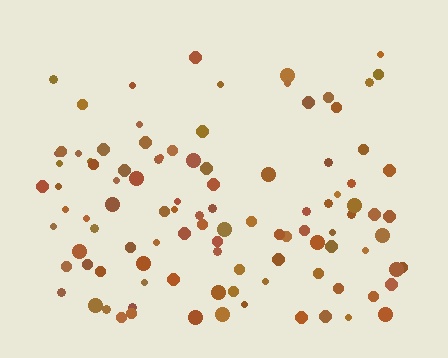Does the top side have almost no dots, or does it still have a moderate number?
Still a moderate number, just noticeably fewer than the bottom.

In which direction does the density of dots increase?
From top to bottom, with the bottom side densest.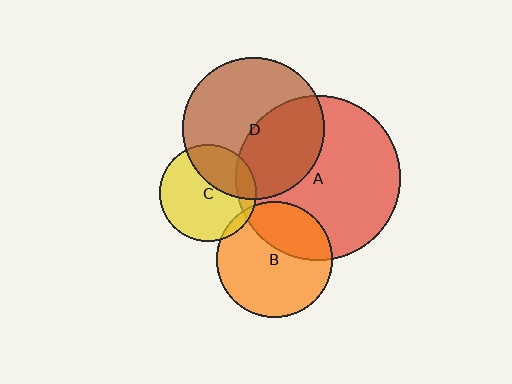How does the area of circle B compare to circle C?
Approximately 1.4 times.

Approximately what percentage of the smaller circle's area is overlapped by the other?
Approximately 35%.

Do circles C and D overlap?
Yes.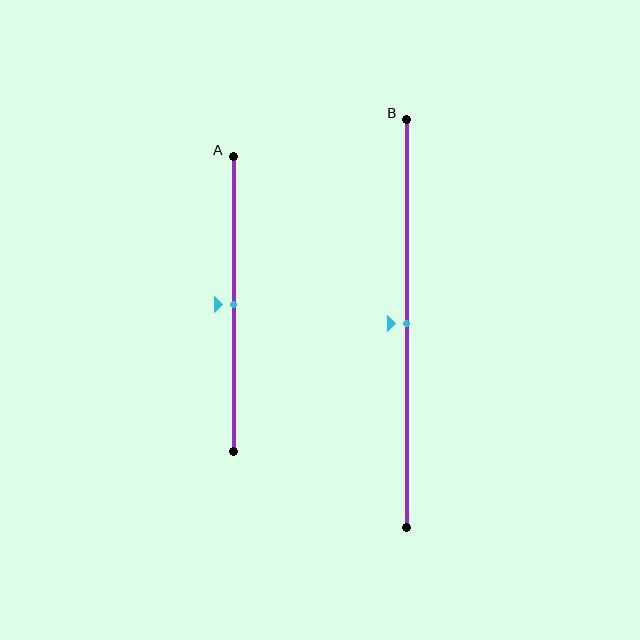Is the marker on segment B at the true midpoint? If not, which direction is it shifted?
Yes, the marker on segment B is at the true midpoint.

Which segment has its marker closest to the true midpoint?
Segment A has its marker closest to the true midpoint.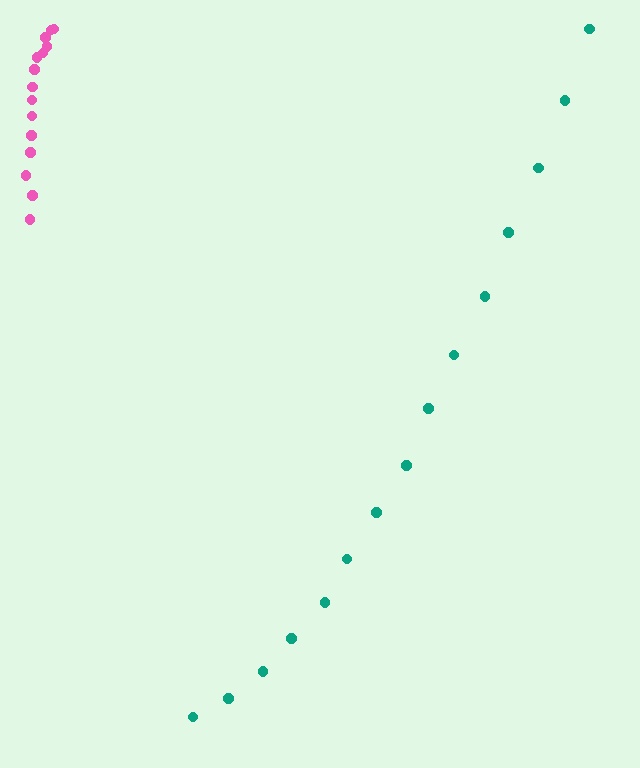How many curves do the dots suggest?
There are 2 distinct paths.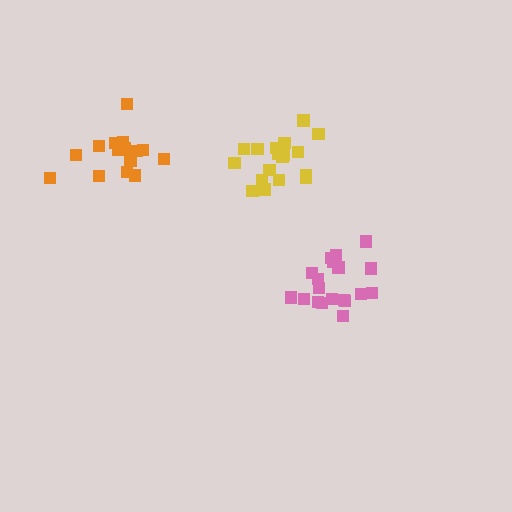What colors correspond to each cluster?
The clusters are colored: yellow, orange, pink.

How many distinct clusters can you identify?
There are 3 distinct clusters.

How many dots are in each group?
Group 1: 18 dots, Group 2: 15 dots, Group 3: 19 dots (52 total).